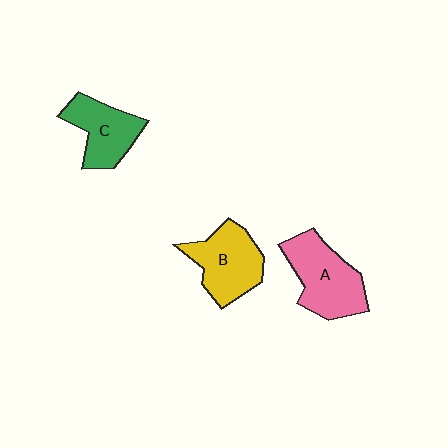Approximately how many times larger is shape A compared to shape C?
Approximately 1.3 times.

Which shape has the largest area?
Shape A (pink).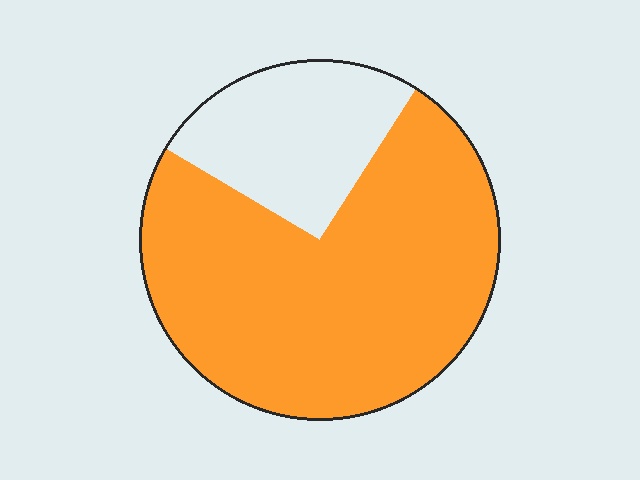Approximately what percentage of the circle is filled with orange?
Approximately 75%.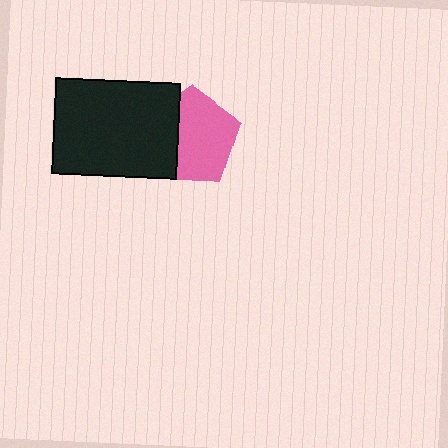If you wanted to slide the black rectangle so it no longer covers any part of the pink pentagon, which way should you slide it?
Slide it left — that is the most direct way to separate the two shapes.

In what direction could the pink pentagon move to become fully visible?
The pink pentagon could move right. That would shift it out from behind the black rectangle entirely.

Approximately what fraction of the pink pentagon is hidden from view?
Roughly 35% of the pink pentagon is hidden behind the black rectangle.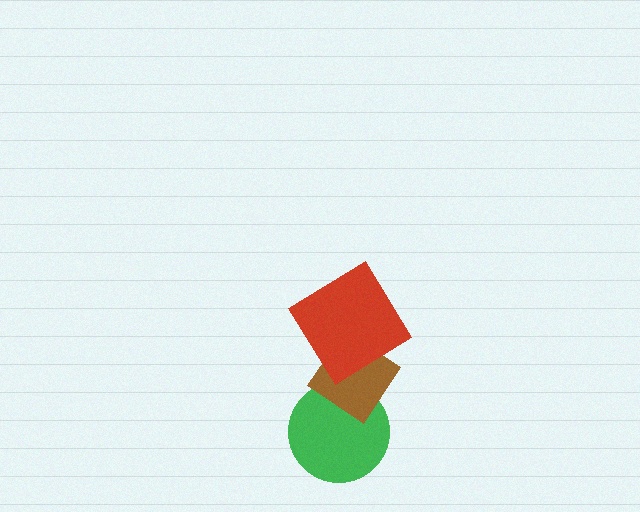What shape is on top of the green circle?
The brown diamond is on top of the green circle.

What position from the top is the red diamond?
The red diamond is 1st from the top.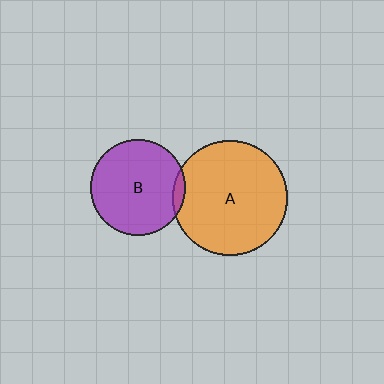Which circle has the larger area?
Circle A (orange).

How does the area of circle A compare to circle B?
Approximately 1.4 times.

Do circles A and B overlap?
Yes.